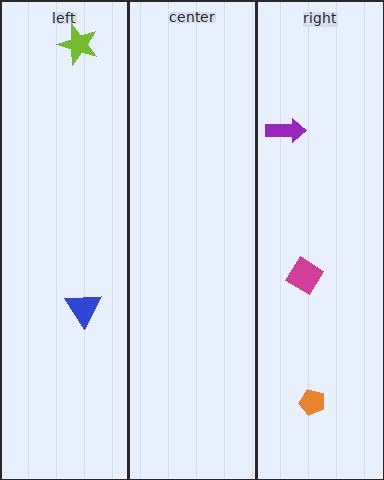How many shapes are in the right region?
3.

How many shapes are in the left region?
2.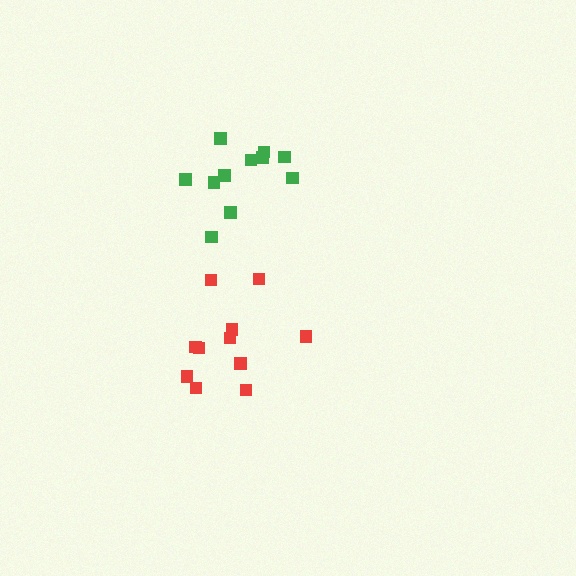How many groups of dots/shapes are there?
There are 2 groups.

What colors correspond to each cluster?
The clusters are colored: red, green.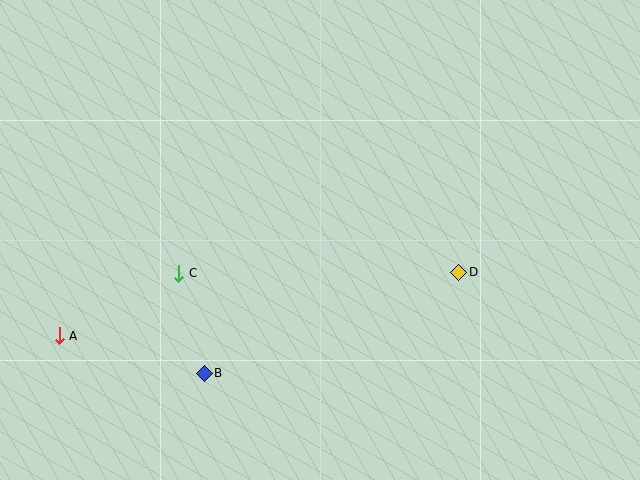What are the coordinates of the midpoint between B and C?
The midpoint between B and C is at (192, 323).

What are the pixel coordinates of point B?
Point B is at (204, 373).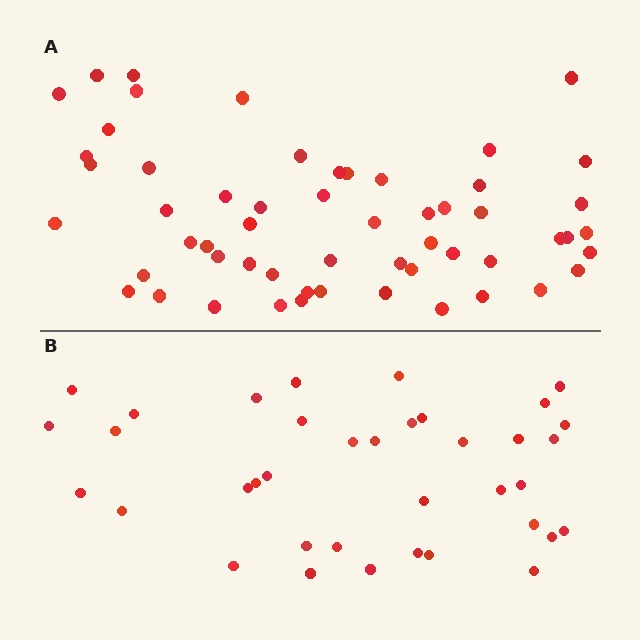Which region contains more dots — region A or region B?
Region A (the top region) has more dots.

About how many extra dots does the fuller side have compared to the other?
Region A has approximately 20 more dots than region B.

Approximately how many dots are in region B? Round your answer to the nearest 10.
About 40 dots. (The exact count is 37, which rounds to 40.)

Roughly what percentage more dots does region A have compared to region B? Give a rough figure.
About 50% more.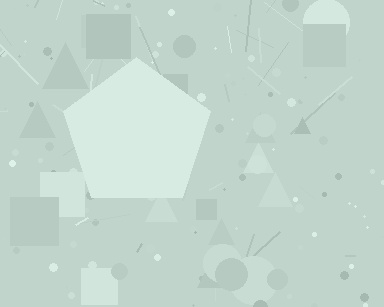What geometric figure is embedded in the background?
A pentagon is embedded in the background.